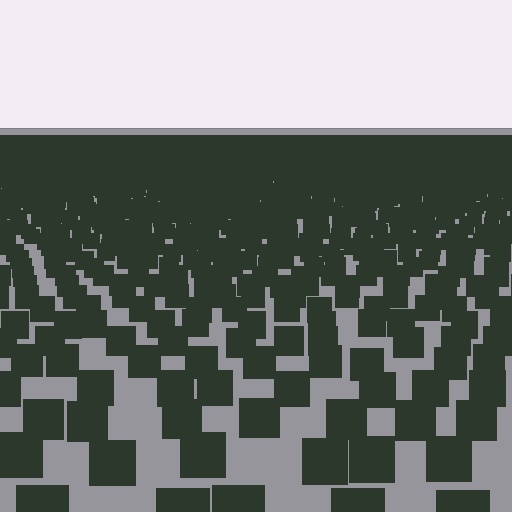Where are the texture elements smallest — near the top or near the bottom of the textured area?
Near the top.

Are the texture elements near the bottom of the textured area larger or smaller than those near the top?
Larger. Near the bottom, elements are closer to the viewer and appear at a bigger on-screen size.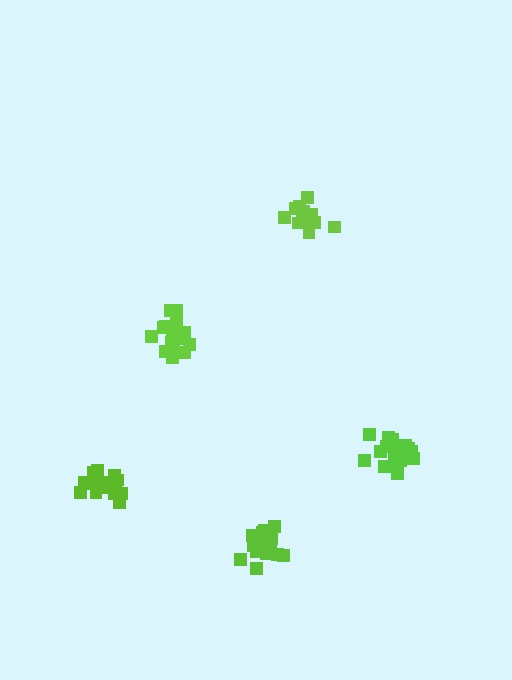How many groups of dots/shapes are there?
There are 5 groups.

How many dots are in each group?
Group 1: 12 dots, Group 2: 18 dots, Group 3: 18 dots, Group 4: 18 dots, Group 5: 17 dots (83 total).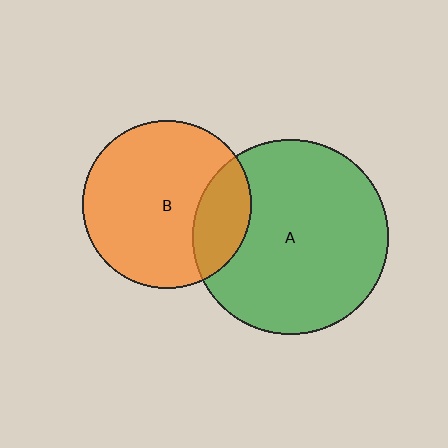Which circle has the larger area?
Circle A (green).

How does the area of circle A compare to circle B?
Approximately 1.3 times.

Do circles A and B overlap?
Yes.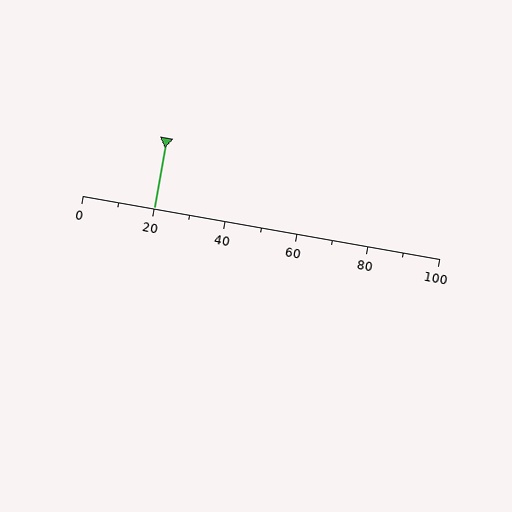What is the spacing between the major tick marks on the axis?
The major ticks are spaced 20 apart.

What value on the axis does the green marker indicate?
The marker indicates approximately 20.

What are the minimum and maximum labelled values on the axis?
The axis runs from 0 to 100.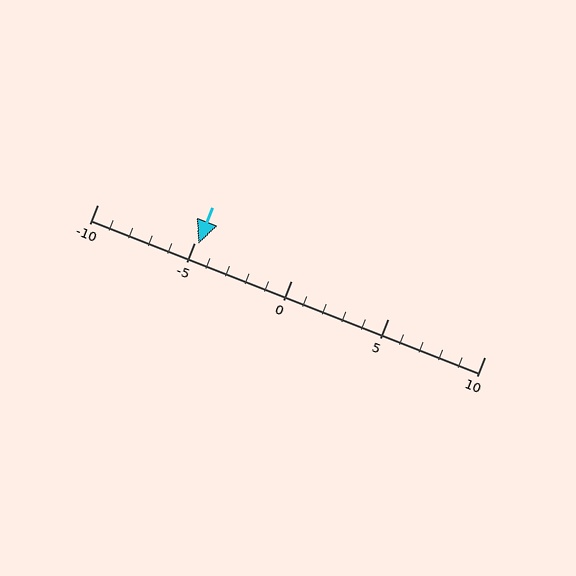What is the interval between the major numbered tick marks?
The major tick marks are spaced 5 units apart.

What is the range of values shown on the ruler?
The ruler shows values from -10 to 10.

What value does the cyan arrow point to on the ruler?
The cyan arrow points to approximately -5.